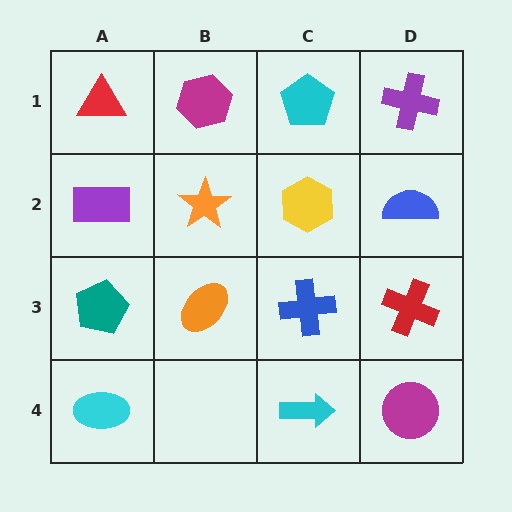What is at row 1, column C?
A cyan pentagon.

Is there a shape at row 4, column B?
No, that cell is empty.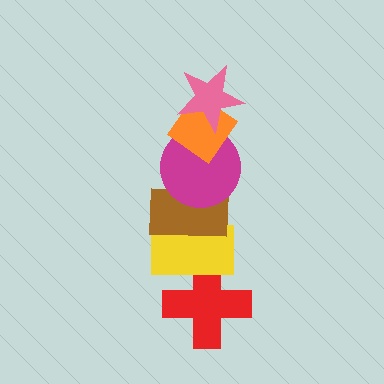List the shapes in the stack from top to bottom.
From top to bottom: the pink star, the orange diamond, the magenta circle, the brown rectangle, the yellow rectangle, the red cross.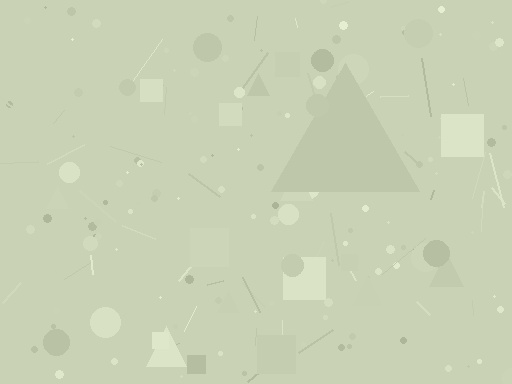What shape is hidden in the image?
A triangle is hidden in the image.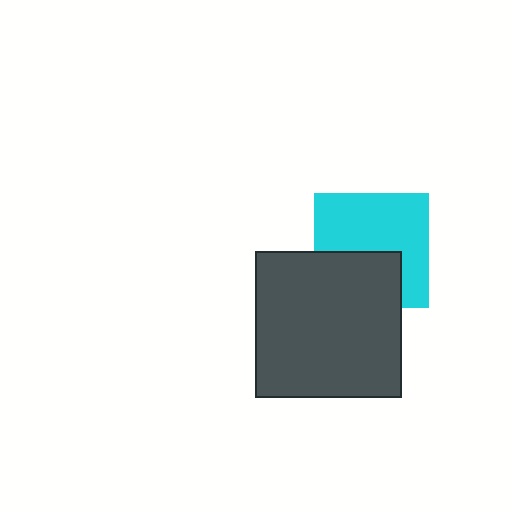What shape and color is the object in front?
The object in front is a dark gray square.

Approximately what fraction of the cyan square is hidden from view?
Roughly 37% of the cyan square is hidden behind the dark gray square.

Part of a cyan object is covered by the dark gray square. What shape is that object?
It is a square.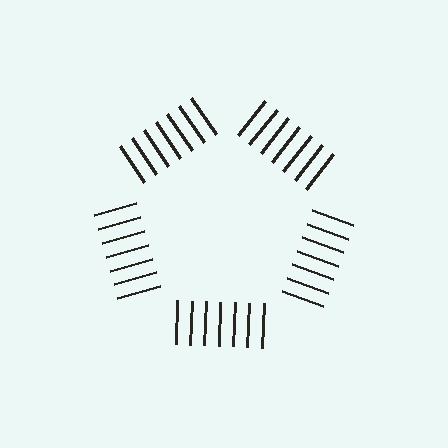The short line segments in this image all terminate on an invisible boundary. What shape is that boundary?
An illusory pentagon — the line segments terminate on its edges but no continuous stroke is drawn.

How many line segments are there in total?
35 — 7 along each of the 5 edges.